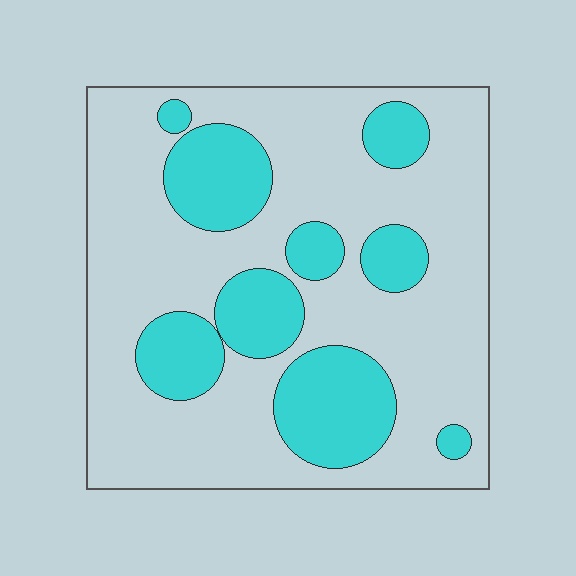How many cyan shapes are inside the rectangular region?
9.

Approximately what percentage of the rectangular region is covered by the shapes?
Approximately 30%.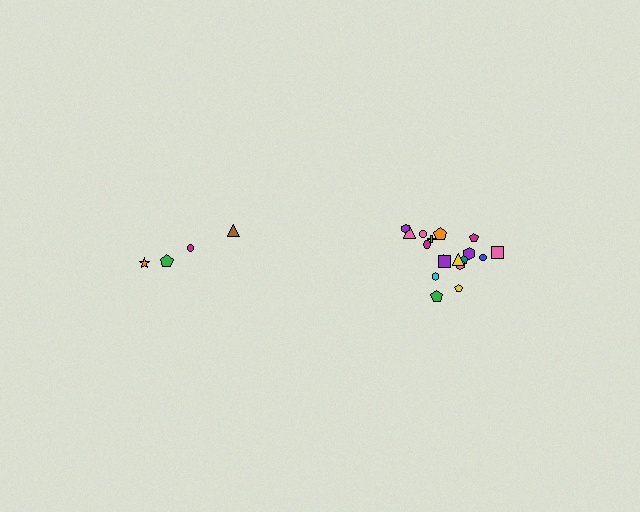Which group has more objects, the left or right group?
The right group.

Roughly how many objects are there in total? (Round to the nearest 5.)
Roughly 20 objects in total.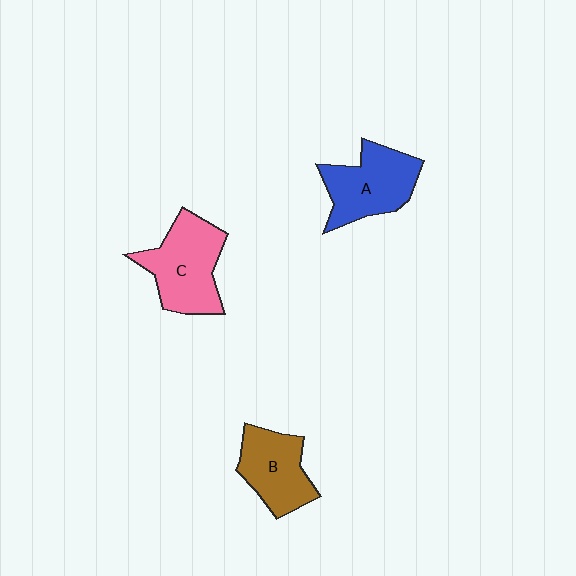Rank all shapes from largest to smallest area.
From largest to smallest: C (pink), A (blue), B (brown).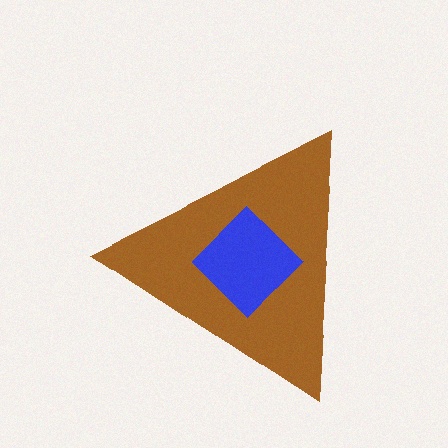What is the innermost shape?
The blue diamond.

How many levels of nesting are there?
2.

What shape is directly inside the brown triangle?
The blue diamond.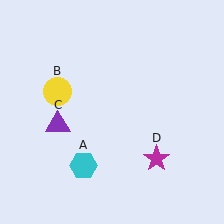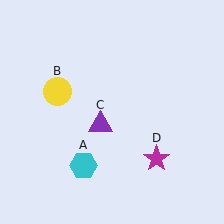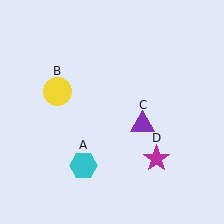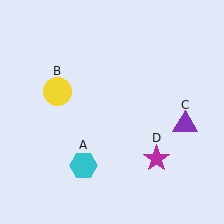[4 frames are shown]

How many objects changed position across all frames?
1 object changed position: purple triangle (object C).